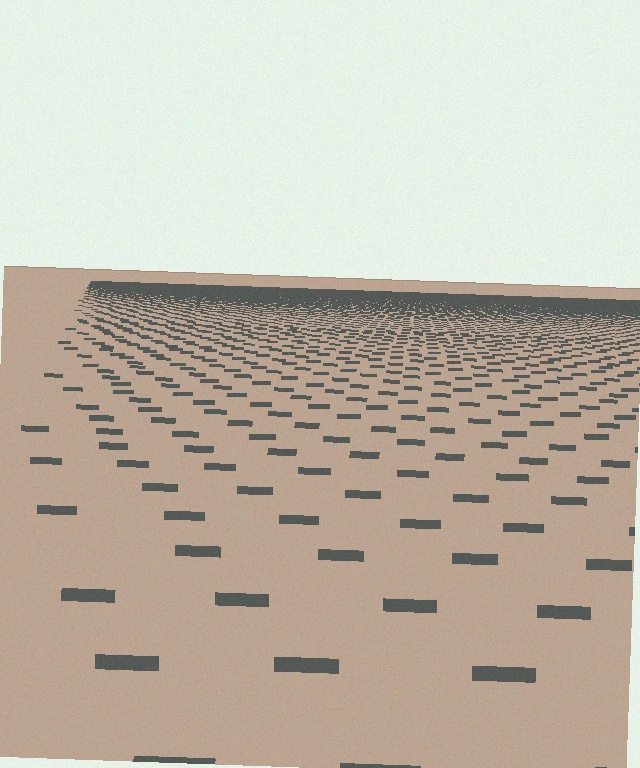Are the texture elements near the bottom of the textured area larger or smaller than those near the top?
Larger. Near the bottom, elements are closer to the viewer and appear at a bigger on-screen size.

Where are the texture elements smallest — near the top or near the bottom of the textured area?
Near the top.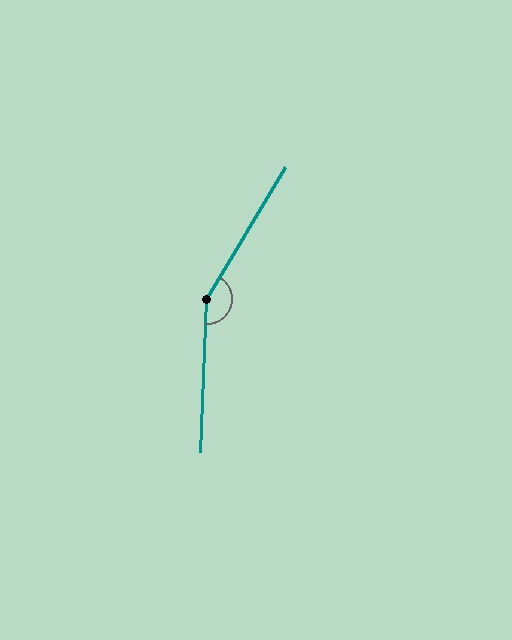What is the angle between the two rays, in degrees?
Approximately 152 degrees.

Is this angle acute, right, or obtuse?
It is obtuse.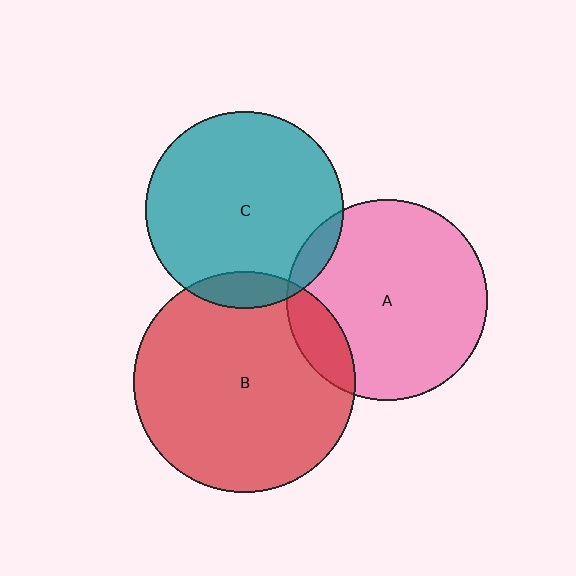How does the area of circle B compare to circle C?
Approximately 1.3 times.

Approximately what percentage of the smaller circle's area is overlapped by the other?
Approximately 15%.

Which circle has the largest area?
Circle B (red).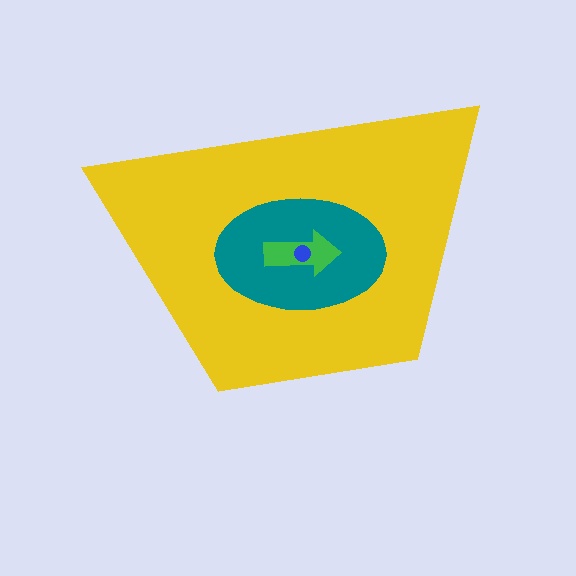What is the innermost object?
The blue circle.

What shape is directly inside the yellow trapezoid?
The teal ellipse.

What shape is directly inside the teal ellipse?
The green arrow.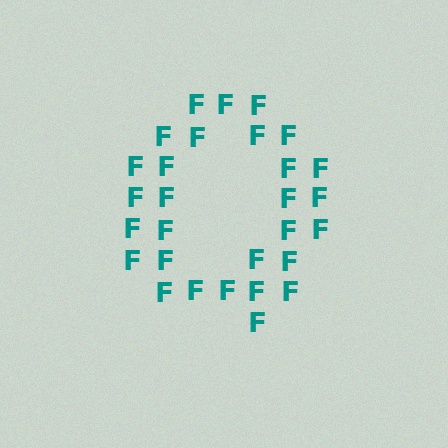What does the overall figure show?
The overall figure shows the letter Q.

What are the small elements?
The small elements are letter F's.